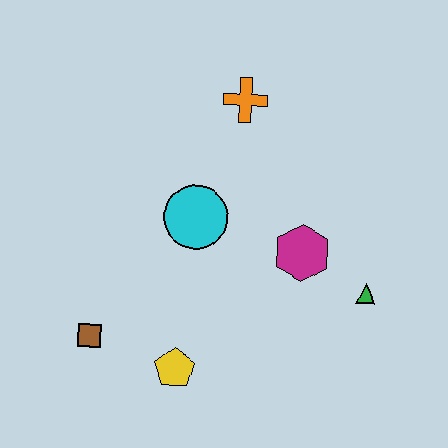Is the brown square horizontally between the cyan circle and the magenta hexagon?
No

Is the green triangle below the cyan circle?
Yes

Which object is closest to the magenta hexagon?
The green triangle is closest to the magenta hexagon.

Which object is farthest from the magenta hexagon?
The brown square is farthest from the magenta hexagon.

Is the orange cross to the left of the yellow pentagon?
No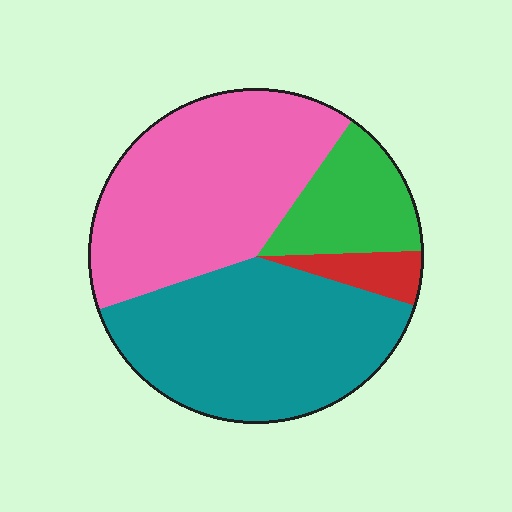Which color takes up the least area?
Red, at roughly 5%.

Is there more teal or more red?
Teal.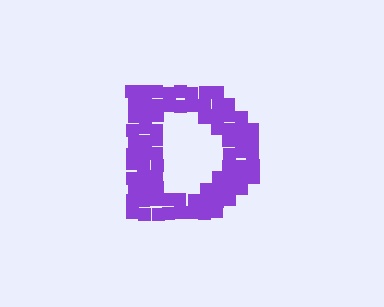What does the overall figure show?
The overall figure shows the letter D.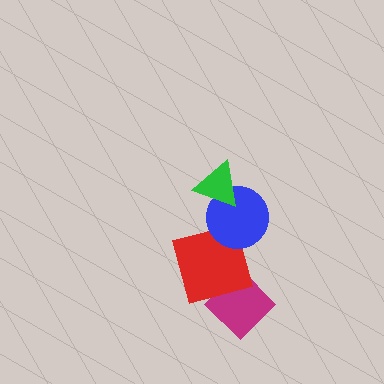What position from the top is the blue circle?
The blue circle is 2nd from the top.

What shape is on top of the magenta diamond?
The red square is on top of the magenta diamond.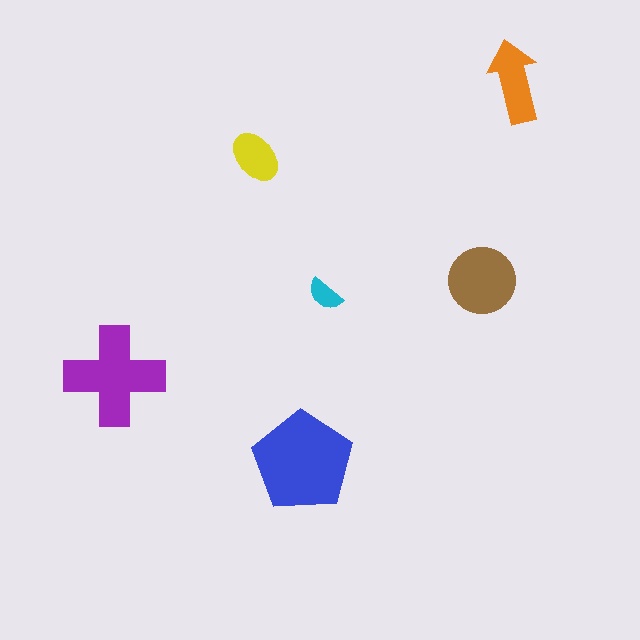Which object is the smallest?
The cyan semicircle.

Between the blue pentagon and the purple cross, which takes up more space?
The blue pentagon.